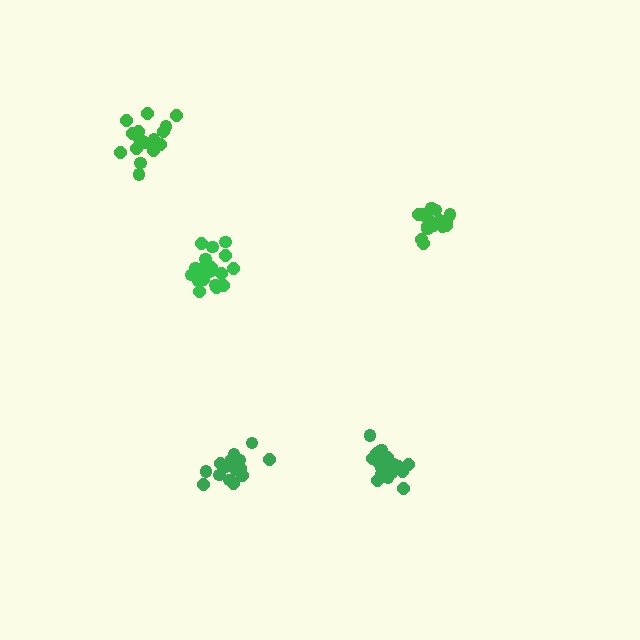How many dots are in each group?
Group 1: 21 dots, Group 2: 17 dots, Group 3: 18 dots, Group 4: 21 dots, Group 5: 17 dots (94 total).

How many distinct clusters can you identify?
There are 5 distinct clusters.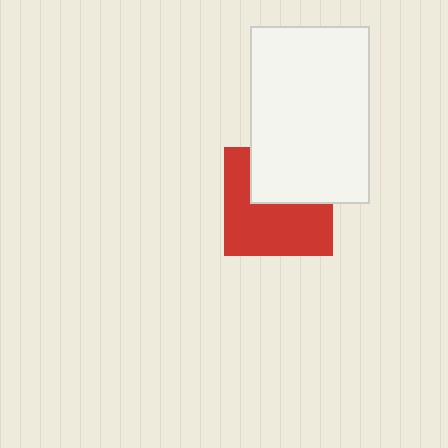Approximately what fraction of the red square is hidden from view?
Roughly 40% of the red square is hidden behind the white rectangle.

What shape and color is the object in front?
The object in front is a white rectangle.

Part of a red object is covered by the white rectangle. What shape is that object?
It is a square.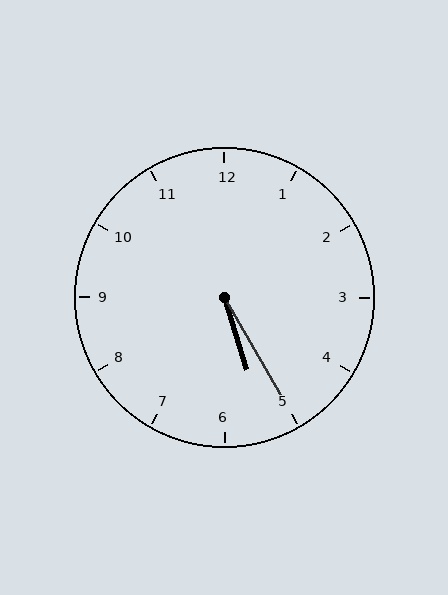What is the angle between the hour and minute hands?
Approximately 12 degrees.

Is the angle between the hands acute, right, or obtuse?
It is acute.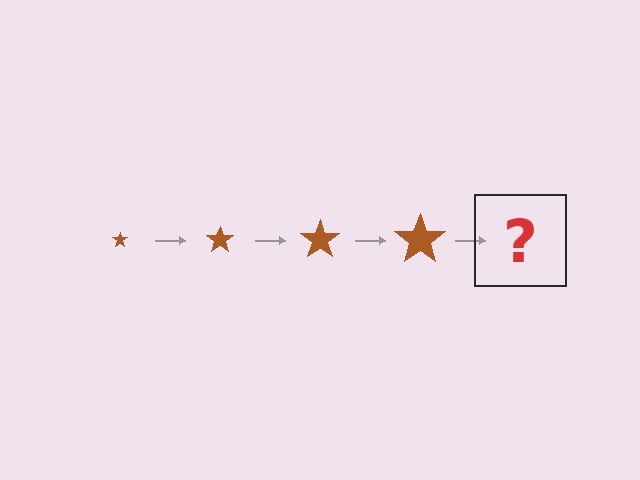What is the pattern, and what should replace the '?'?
The pattern is that the star gets progressively larger each step. The '?' should be a brown star, larger than the previous one.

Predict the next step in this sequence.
The next step is a brown star, larger than the previous one.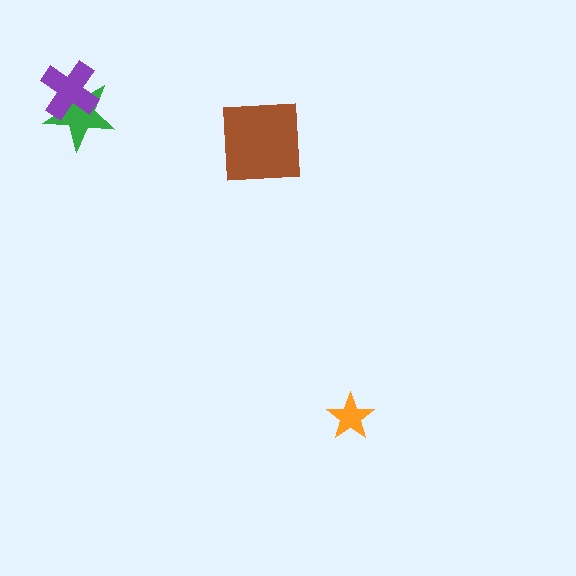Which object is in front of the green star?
The purple cross is in front of the green star.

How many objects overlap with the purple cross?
1 object overlaps with the purple cross.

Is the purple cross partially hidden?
No, no other shape covers it.